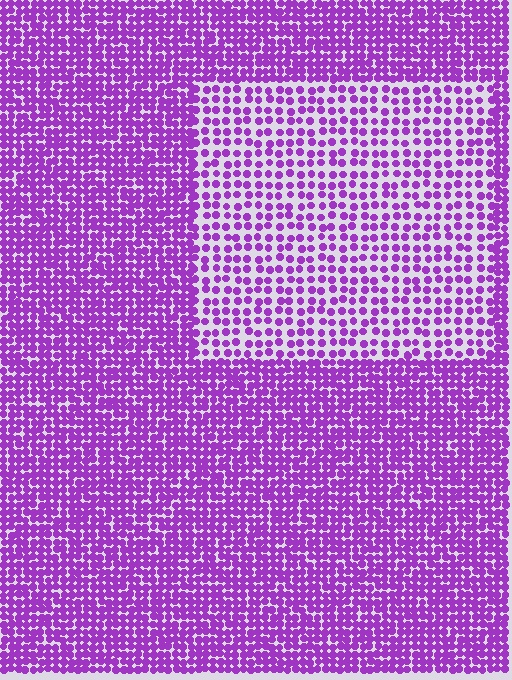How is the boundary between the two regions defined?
The boundary is defined by a change in element density (approximately 2.0x ratio). All elements are the same color, size, and shape.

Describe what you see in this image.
The image contains small purple elements arranged at two different densities. A rectangle-shaped region is visible where the elements are less densely packed than the surrounding area.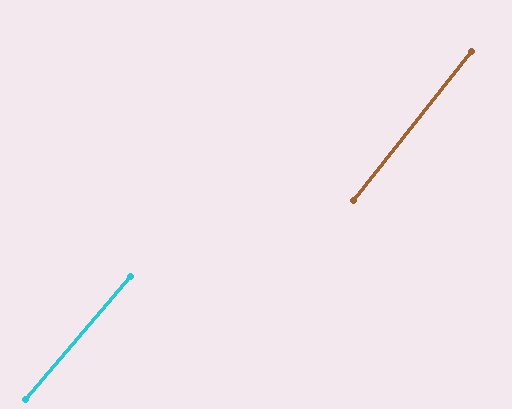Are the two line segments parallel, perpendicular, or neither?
Parallel — their directions differ by only 2.0°.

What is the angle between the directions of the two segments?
Approximately 2 degrees.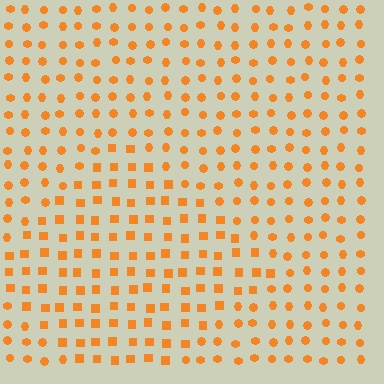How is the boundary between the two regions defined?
The boundary is defined by a change in element shape: squares inside vs. circles outside. All elements share the same color and spacing.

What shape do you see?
I see a diamond.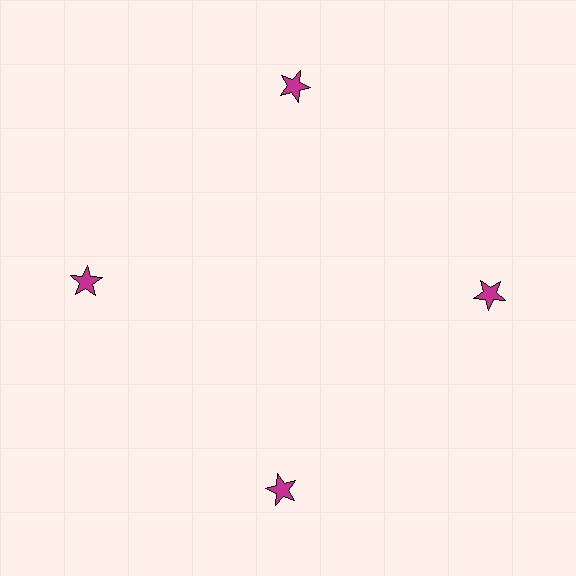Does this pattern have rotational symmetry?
Yes, this pattern has 4-fold rotational symmetry. It looks the same after rotating 90 degrees around the center.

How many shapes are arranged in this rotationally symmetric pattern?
There are 4 shapes, arranged in 4 groups of 1.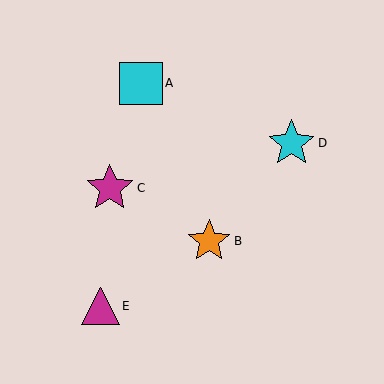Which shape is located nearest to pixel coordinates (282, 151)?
The cyan star (labeled D) at (291, 143) is nearest to that location.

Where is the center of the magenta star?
The center of the magenta star is at (110, 188).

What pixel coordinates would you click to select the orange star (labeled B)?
Click at (209, 241) to select the orange star B.